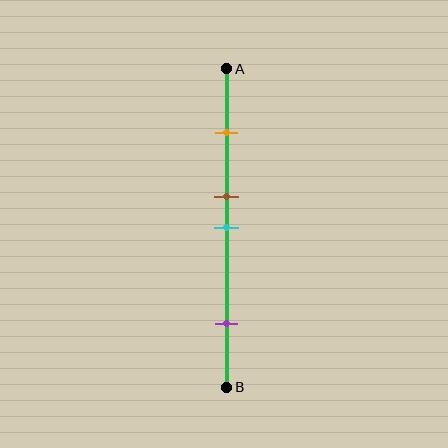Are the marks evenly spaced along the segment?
No, the marks are not evenly spaced.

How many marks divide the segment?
There are 4 marks dividing the segment.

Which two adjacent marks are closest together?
The brown and cyan marks are the closest adjacent pair.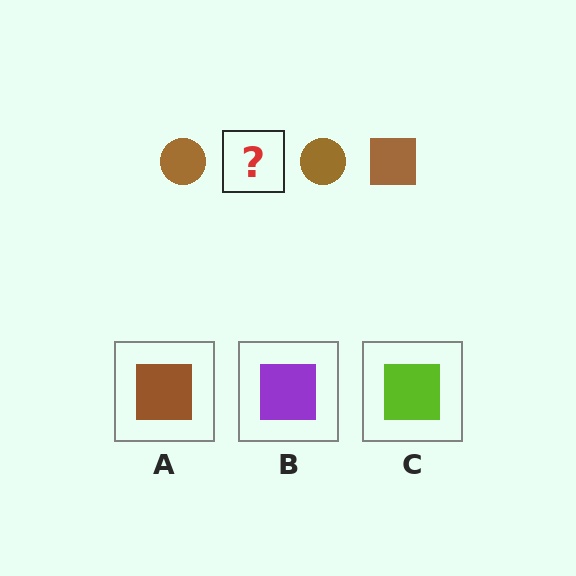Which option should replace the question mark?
Option A.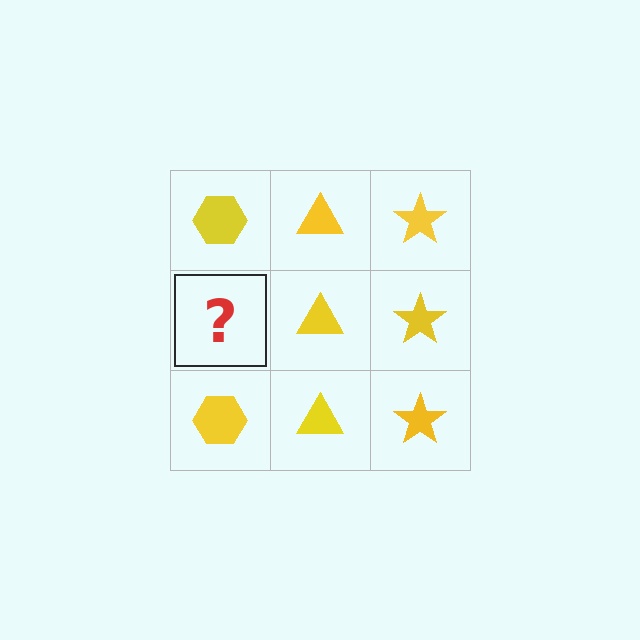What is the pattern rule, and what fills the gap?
The rule is that each column has a consistent shape. The gap should be filled with a yellow hexagon.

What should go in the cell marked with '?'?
The missing cell should contain a yellow hexagon.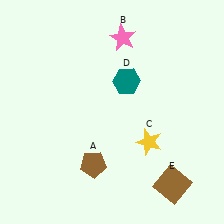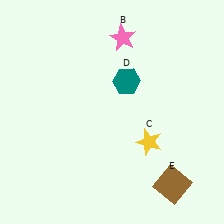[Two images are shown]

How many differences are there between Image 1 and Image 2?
There is 1 difference between the two images.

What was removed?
The brown pentagon (A) was removed in Image 2.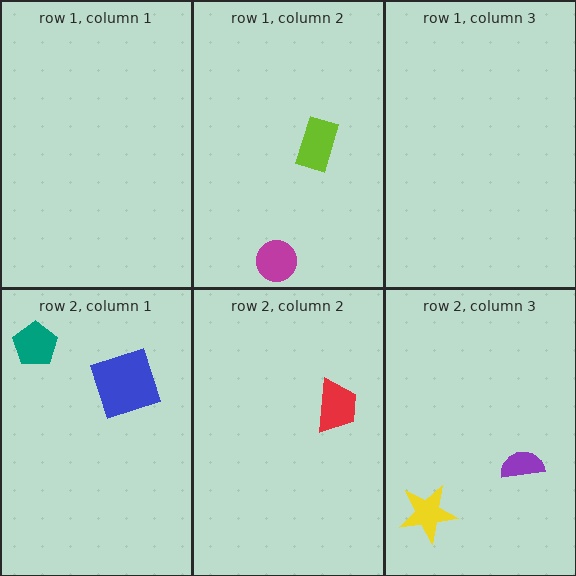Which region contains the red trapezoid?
The row 2, column 2 region.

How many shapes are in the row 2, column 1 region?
2.